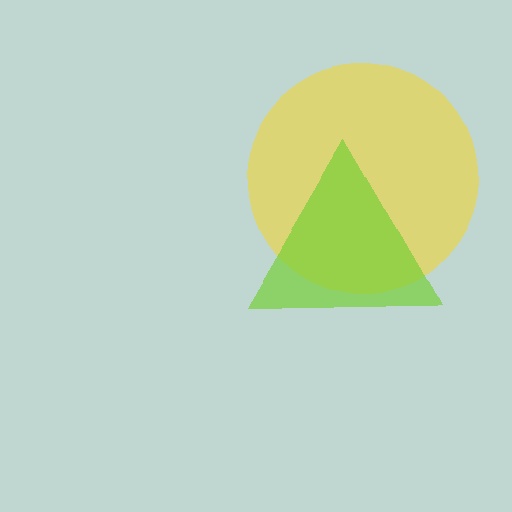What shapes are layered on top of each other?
The layered shapes are: a yellow circle, a lime triangle.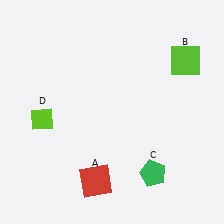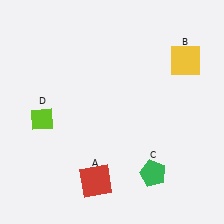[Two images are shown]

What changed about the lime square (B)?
In Image 1, B is lime. In Image 2, it changed to yellow.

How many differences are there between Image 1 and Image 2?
There is 1 difference between the two images.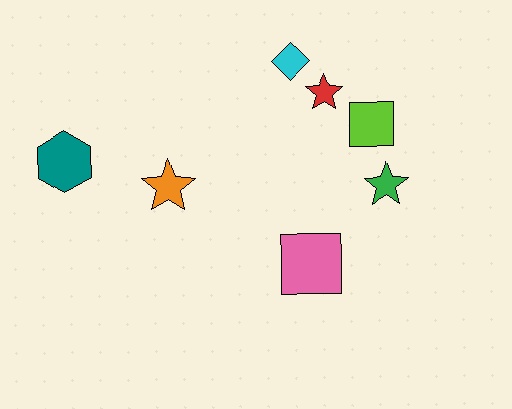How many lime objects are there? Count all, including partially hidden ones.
There is 1 lime object.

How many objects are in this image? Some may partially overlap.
There are 7 objects.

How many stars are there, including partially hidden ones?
There are 3 stars.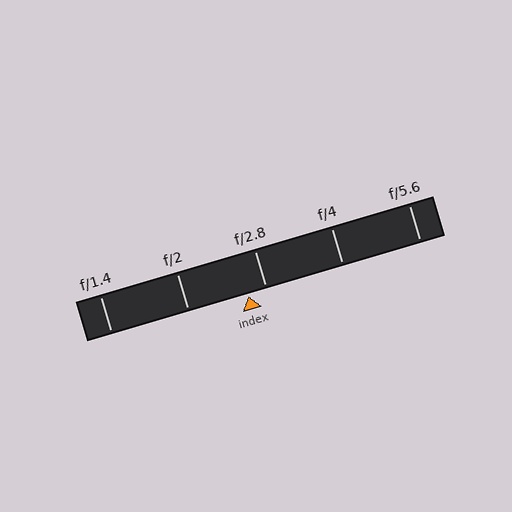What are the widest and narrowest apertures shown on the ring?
The widest aperture shown is f/1.4 and the narrowest is f/5.6.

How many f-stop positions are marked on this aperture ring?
There are 5 f-stop positions marked.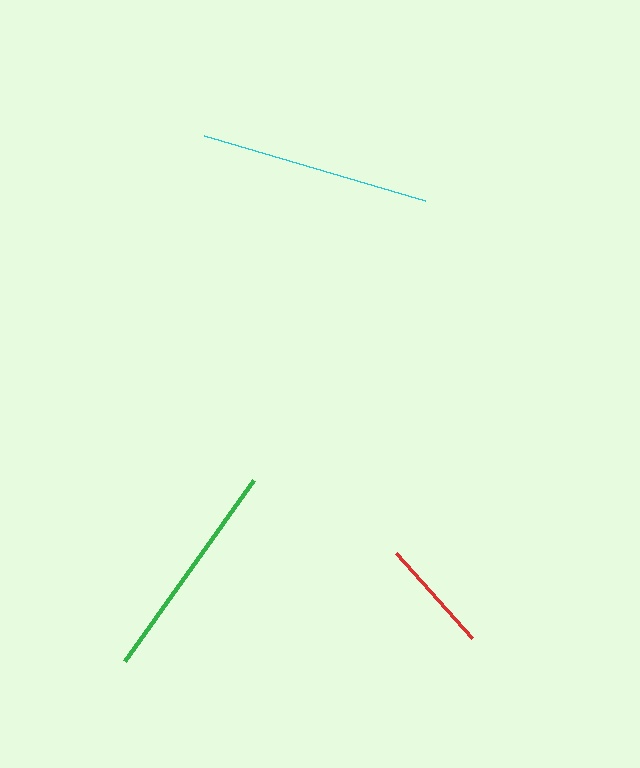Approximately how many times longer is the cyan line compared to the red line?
The cyan line is approximately 2.0 times the length of the red line.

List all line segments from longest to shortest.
From longest to shortest: cyan, green, red.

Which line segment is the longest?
The cyan line is the longest at approximately 231 pixels.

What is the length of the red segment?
The red segment is approximately 114 pixels long.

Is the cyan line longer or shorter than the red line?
The cyan line is longer than the red line.